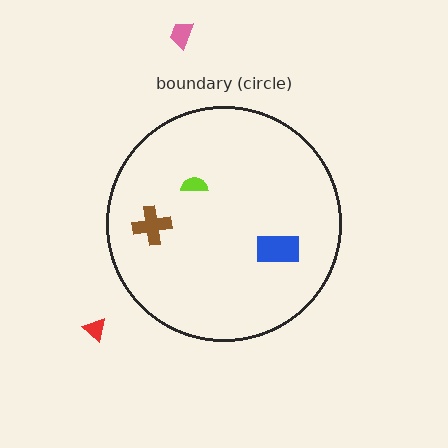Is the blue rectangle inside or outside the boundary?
Inside.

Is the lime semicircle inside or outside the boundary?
Inside.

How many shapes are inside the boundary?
3 inside, 2 outside.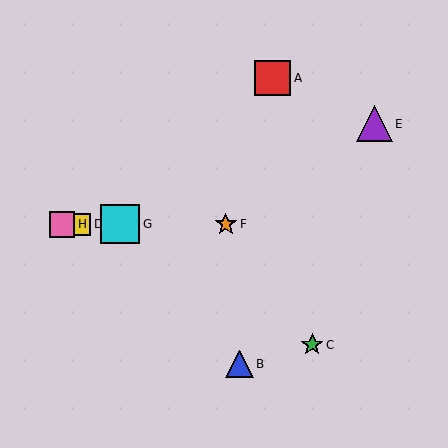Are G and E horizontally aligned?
No, G is at y≈224 and E is at y≈124.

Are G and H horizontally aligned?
Yes, both are at y≈224.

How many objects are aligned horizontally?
4 objects (D, F, G, H) are aligned horizontally.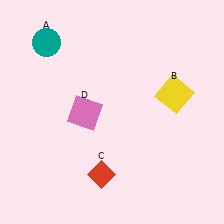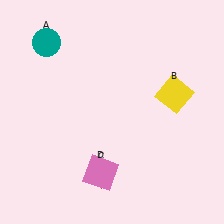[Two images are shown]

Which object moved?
The pink square (D) moved down.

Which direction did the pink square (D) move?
The pink square (D) moved down.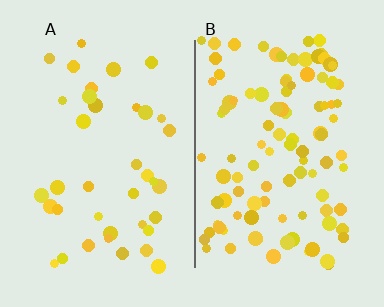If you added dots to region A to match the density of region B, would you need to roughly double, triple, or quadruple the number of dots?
Approximately triple.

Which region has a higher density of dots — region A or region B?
B (the right).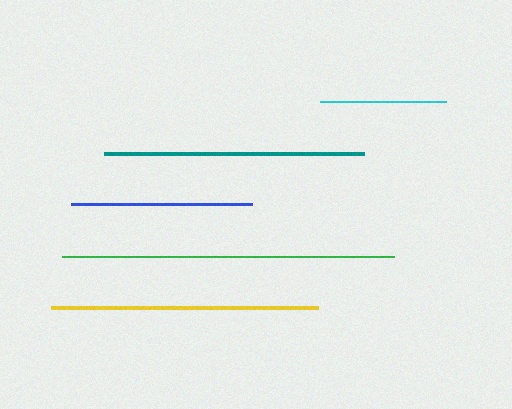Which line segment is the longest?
The green line is the longest at approximately 332 pixels.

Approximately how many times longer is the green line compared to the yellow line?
The green line is approximately 1.2 times the length of the yellow line.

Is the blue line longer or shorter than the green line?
The green line is longer than the blue line.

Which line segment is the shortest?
The cyan line is the shortest at approximately 127 pixels.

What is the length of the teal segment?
The teal segment is approximately 260 pixels long.